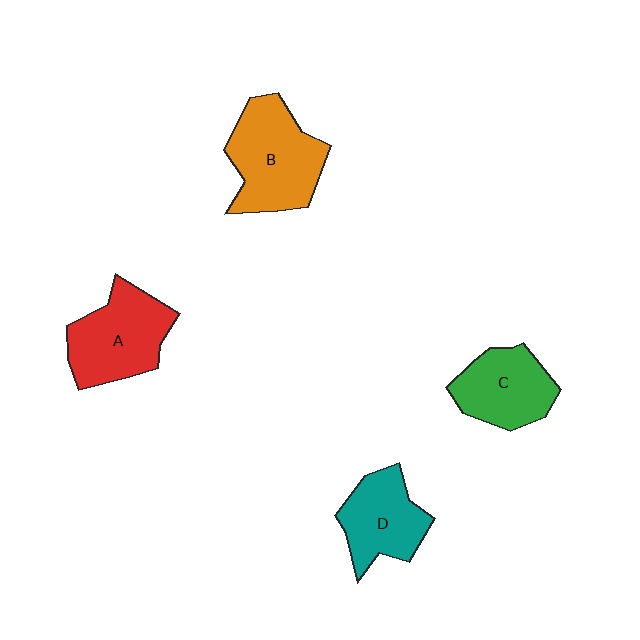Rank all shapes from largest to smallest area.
From largest to smallest: B (orange), A (red), C (green), D (teal).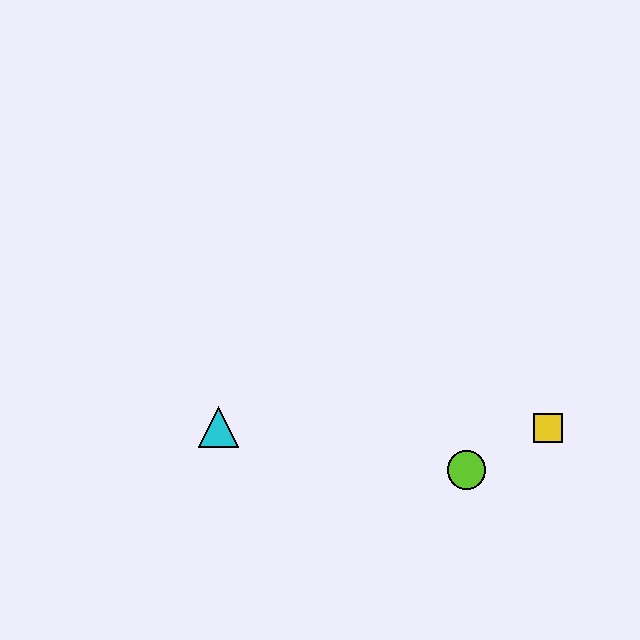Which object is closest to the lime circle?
The yellow square is closest to the lime circle.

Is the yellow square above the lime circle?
Yes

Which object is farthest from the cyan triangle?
The yellow square is farthest from the cyan triangle.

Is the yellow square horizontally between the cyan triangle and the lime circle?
No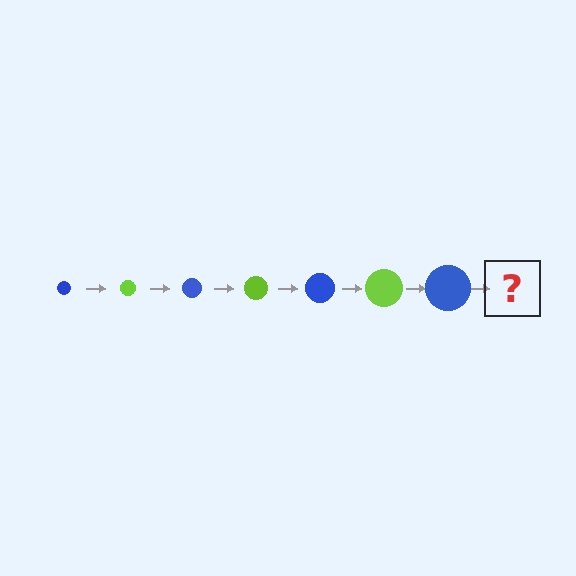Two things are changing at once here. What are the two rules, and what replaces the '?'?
The two rules are that the circle grows larger each step and the color cycles through blue and lime. The '?' should be a lime circle, larger than the previous one.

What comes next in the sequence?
The next element should be a lime circle, larger than the previous one.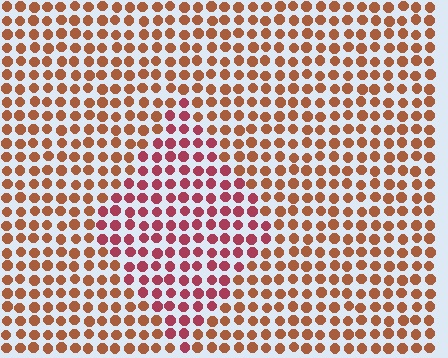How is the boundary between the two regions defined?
The boundary is defined purely by a slight shift in hue (about 34 degrees). Spacing, size, and orientation are identical on both sides.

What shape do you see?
I see a diamond.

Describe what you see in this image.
The image is filled with small brown elements in a uniform arrangement. A diamond-shaped region is visible where the elements are tinted to a slightly different hue, forming a subtle color boundary.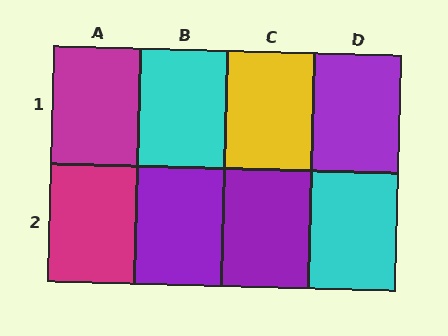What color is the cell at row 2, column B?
Purple.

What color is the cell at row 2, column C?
Purple.